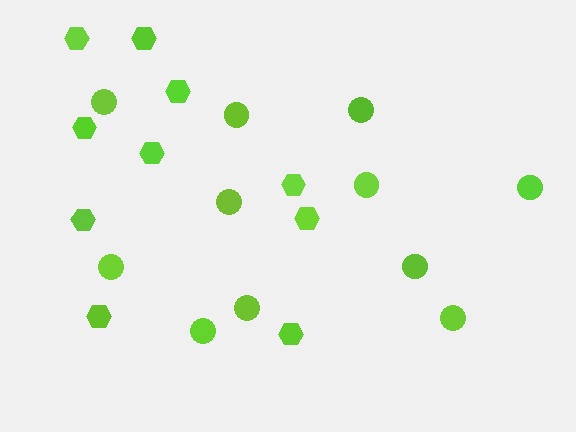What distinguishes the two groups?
There are 2 groups: one group of circles (11) and one group of hexagons (10).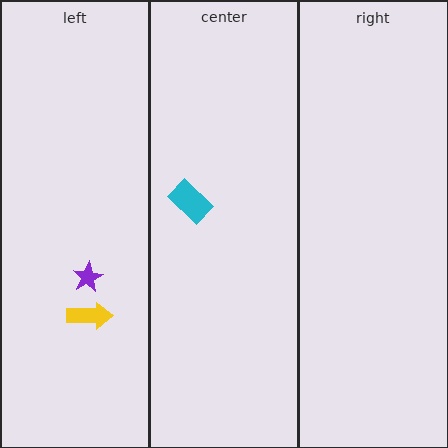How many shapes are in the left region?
2.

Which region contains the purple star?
The left region.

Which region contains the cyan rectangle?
The center region.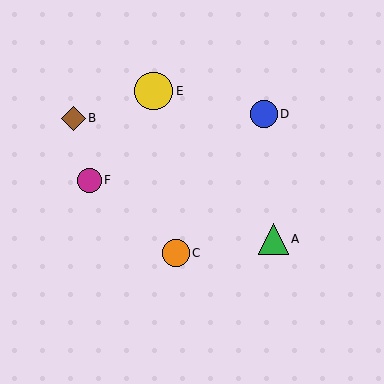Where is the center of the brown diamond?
The center of the brown diamond is at (73, 118).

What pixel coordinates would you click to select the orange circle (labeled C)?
Click at (176, 253) to select the orange circle C.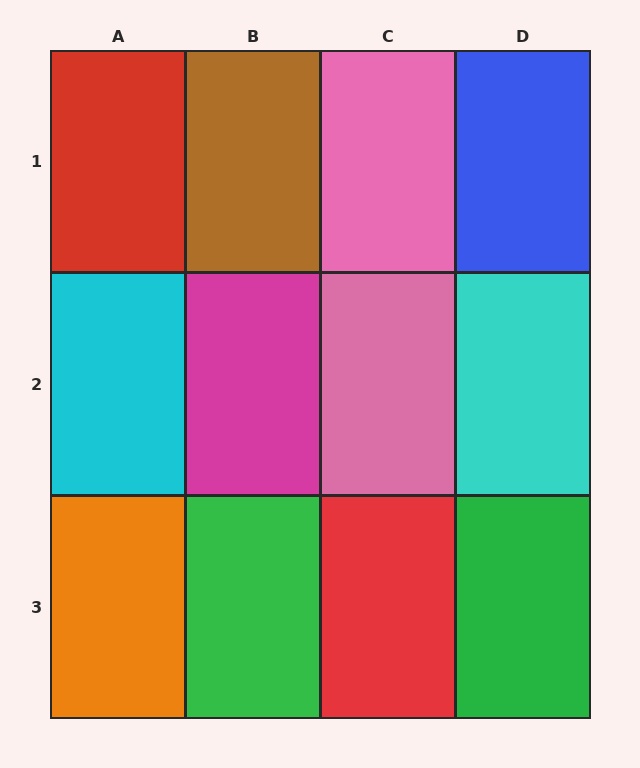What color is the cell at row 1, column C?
Pink.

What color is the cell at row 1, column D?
Blue.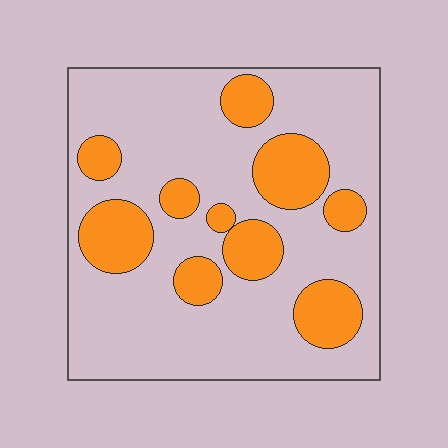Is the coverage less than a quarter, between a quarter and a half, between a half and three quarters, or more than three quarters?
Between a quarter and a half.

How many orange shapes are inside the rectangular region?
10.